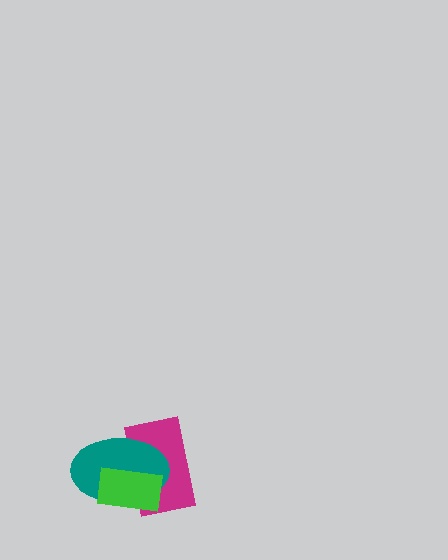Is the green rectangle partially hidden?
No, no other shape covers it.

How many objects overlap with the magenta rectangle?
2 objects overlap with the magenta rectangle.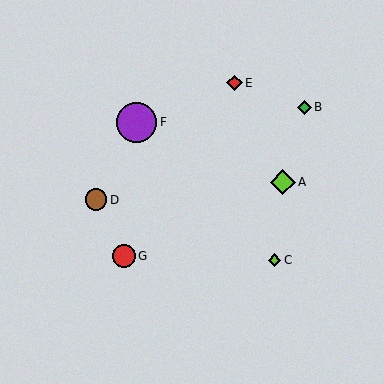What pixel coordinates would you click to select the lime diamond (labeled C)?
Click at (274, 260) to select the lime diamond C.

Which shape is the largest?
The purple circle (labeled F) is the largest.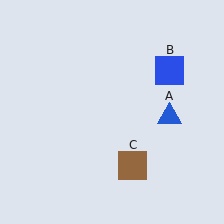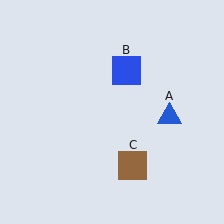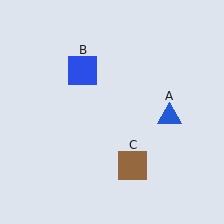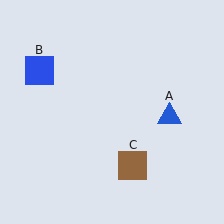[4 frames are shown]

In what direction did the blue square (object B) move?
The blue square (object B) moved left.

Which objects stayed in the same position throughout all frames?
Blue triangle (object A) and brown square (object C) remained stationary.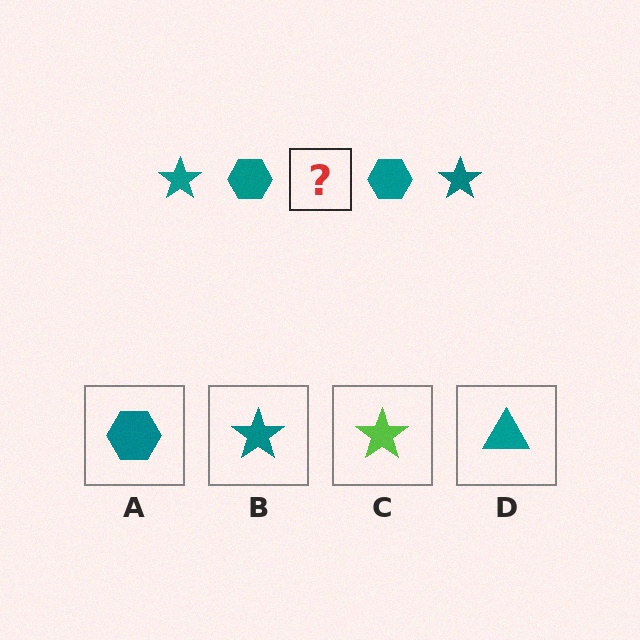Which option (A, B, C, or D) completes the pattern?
B.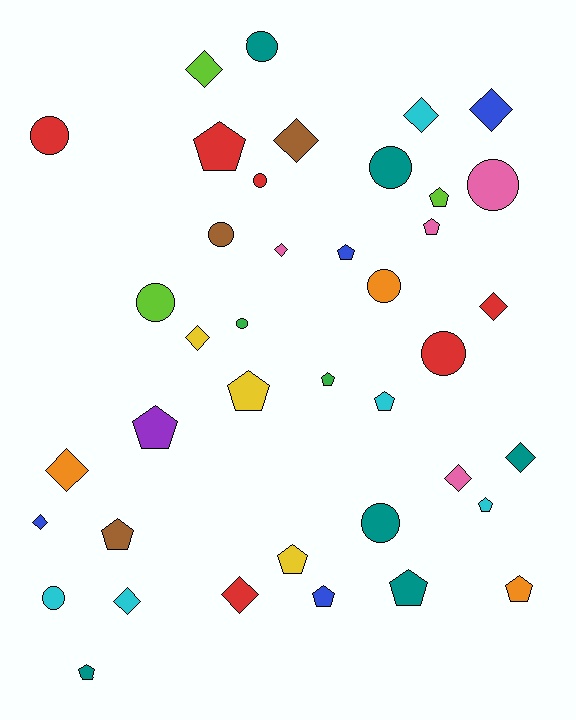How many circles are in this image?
There are 12 circles.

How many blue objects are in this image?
There are 4 blue objects.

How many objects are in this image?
There are 40 objects.